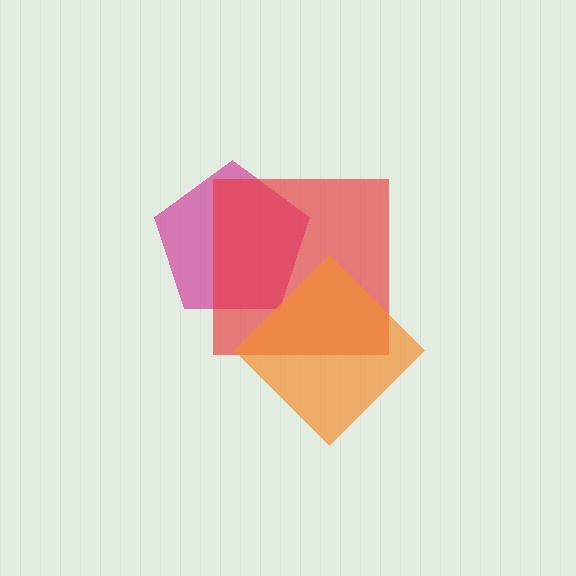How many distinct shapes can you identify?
There are 3 distinct shapes: a magenta pentagon, a red square, an orange diamond.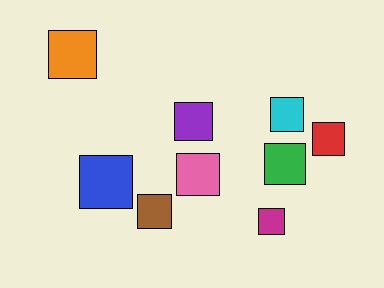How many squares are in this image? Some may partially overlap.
There are 9 squares.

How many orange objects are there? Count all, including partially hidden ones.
There is 1 orange object.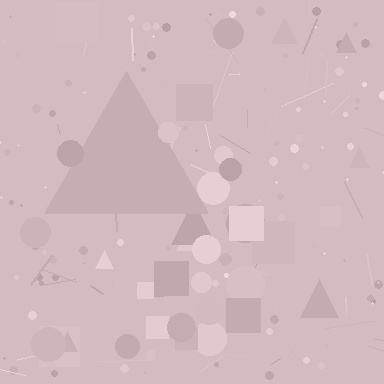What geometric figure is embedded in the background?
A triangle is embedded in the background.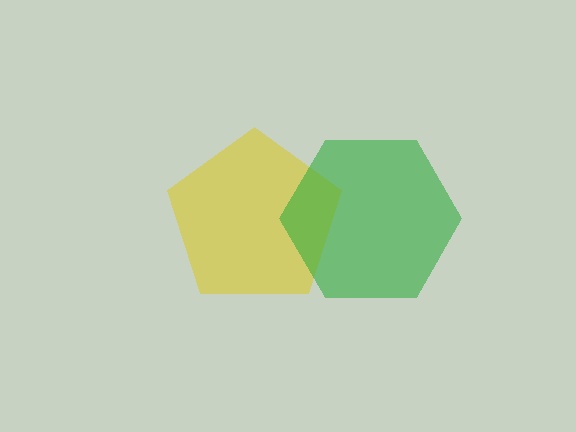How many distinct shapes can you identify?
There are 2 distinct shapes: a yellow pentagon, a green hexagon.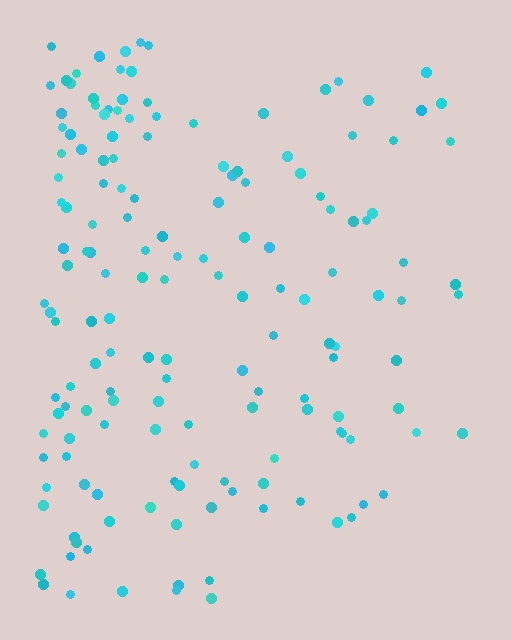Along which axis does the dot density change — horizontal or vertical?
Horizontal.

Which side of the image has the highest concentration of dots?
The left.